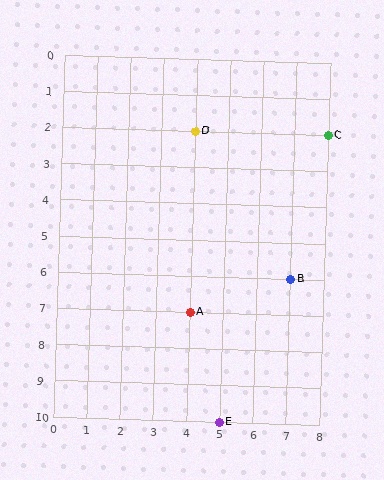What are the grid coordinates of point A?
Point A is at grid coordinates (4, 7).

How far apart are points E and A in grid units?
Points E and A are 1 column and 3 rows apart (about 3.2 grid units diagonally).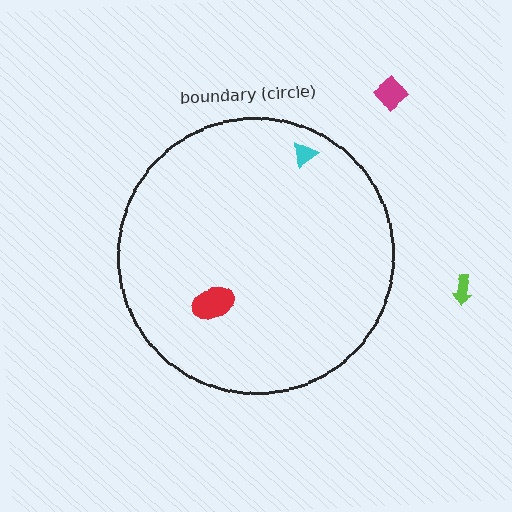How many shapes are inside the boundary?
2 inside, 2 outside.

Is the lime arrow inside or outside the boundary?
Outside.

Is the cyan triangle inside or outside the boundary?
Inside.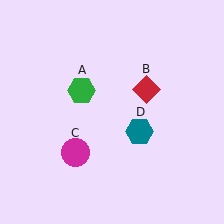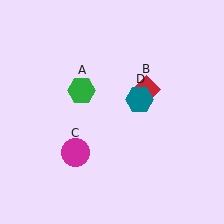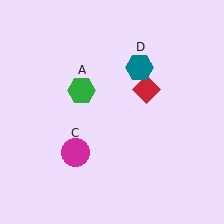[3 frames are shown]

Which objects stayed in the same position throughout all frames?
Green hexagon (object A) and red diamond (object B) and magenta circle (object C) remained stationary.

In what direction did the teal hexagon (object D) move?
The teal hexagon (object D) moved up.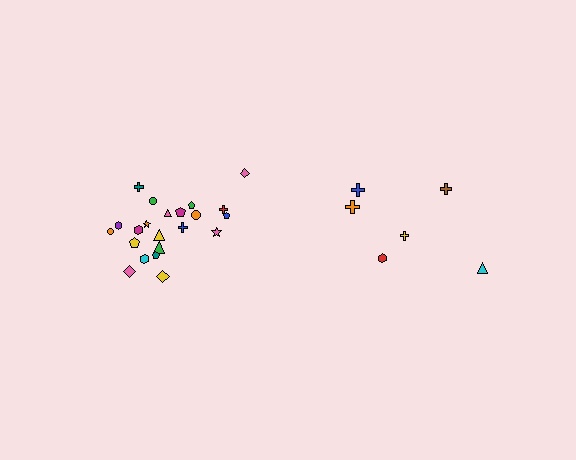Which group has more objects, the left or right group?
The left group.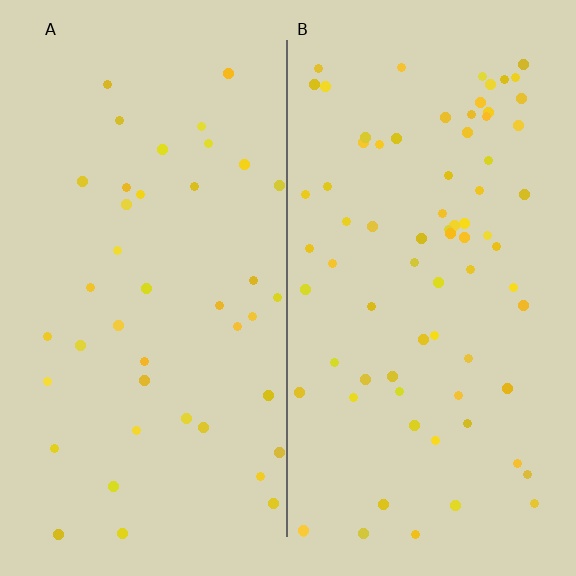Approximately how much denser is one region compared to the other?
Approximately 1.8× — region B over region A.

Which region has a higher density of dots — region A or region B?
B (the right).